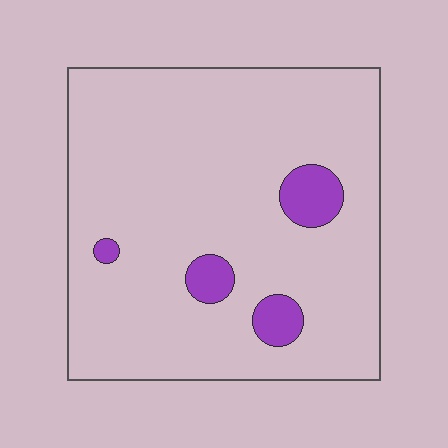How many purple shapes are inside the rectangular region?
4.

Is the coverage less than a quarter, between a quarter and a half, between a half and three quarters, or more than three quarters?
Less than a quarter.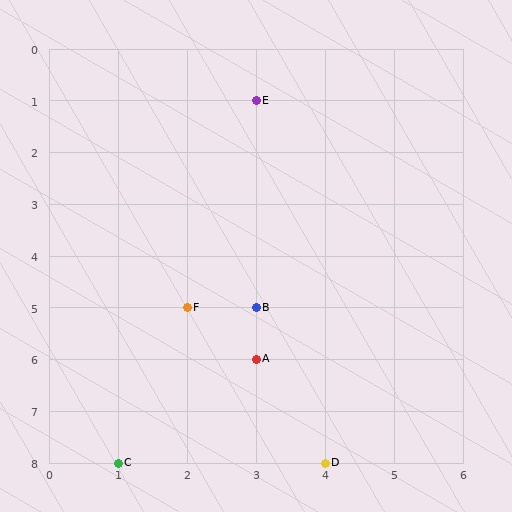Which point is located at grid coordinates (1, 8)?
Point C is at (1, 8).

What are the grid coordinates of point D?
Point D is at grid coordinates (4, 8).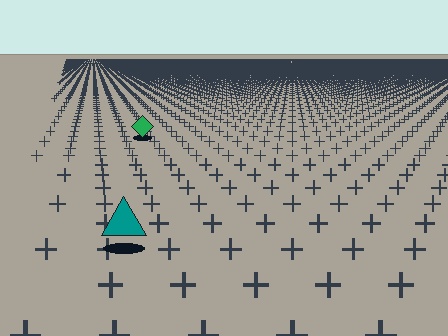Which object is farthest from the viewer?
The green diamond is farthest from the viewer. It appears smaller and the ground texture around it is denser.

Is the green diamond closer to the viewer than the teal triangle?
No. The teal triangle is closer — you can tell from the texture gradient: the ground texture is coarser near it.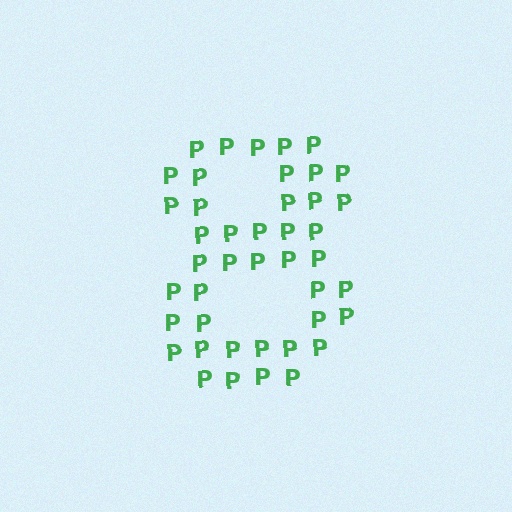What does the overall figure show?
The overall figure shows the digit 8.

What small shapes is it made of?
It is made of small letter P's.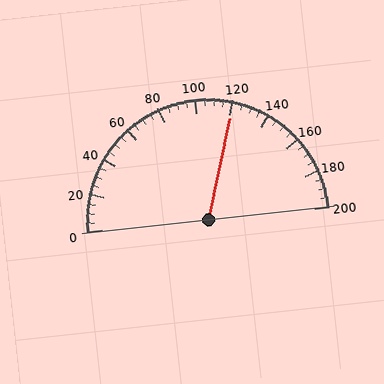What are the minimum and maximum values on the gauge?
The gauge ranges from 0 to 200.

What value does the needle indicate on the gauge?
The needle indicates approximately 120.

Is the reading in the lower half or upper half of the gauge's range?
The reading is in the upper half of the range (0 to 200).